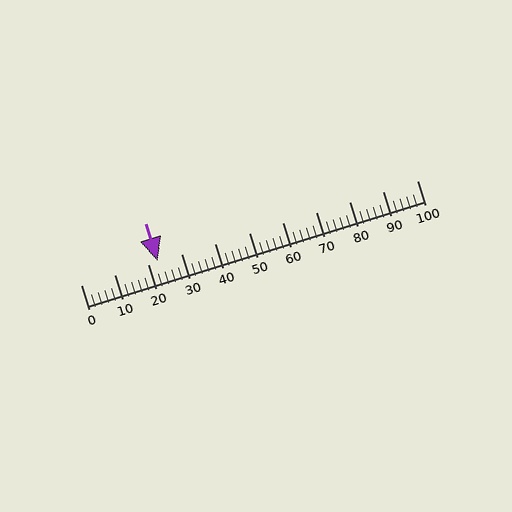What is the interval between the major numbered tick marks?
The major tick marks are spaced 10 units apart.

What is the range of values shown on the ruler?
The ruler shows values from 0 to 100.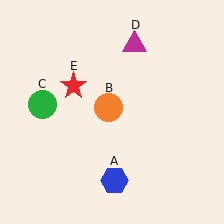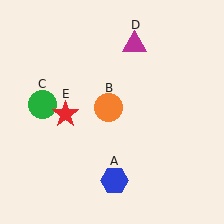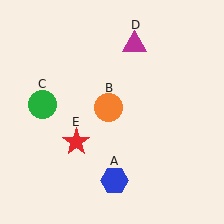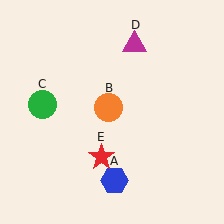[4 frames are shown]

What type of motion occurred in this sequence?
The red star (object E) rotated counterclockwise around the center of the scene.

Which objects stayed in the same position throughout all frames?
Blue hexagon (object A) and orange circle (object B) and green circle (object C) and magenta triangle (object D) remained stationary.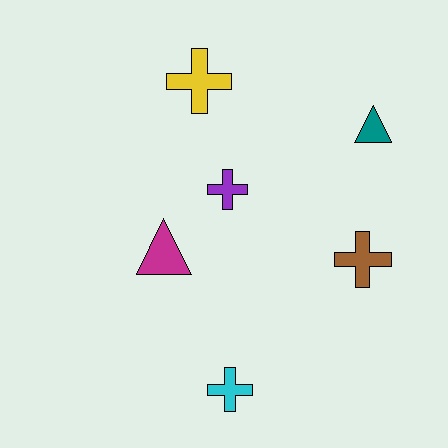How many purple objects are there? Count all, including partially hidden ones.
There is 1 purple object.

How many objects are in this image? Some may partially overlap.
There are 6 objects.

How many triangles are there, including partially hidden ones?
There are 2 triangles.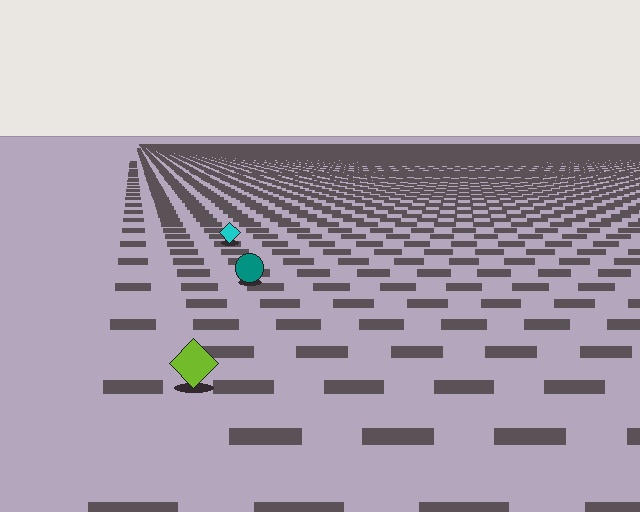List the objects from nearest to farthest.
From nearest to farthest: the lime diamond, the teal circle, the cyan diamond.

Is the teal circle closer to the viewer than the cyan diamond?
Yes. The teal circle is closer — you can tell from the texture gradient: the ground texture is coarser near it.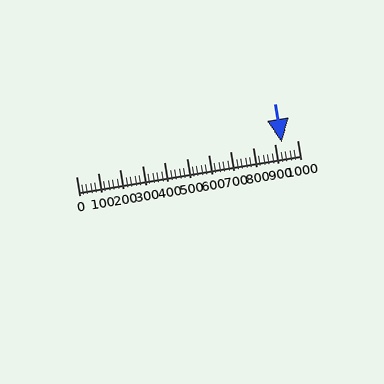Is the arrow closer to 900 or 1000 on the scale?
The arrow is closer to 900.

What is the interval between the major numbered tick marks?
The major tick marks are spaced 100 units apart.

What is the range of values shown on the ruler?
The ruler shows values from 0 to 1000.